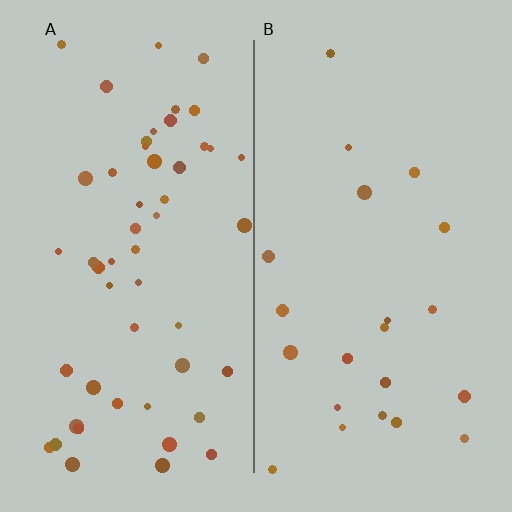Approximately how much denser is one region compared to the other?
Approximately 2.4× — region A over region B.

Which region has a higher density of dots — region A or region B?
A (the left).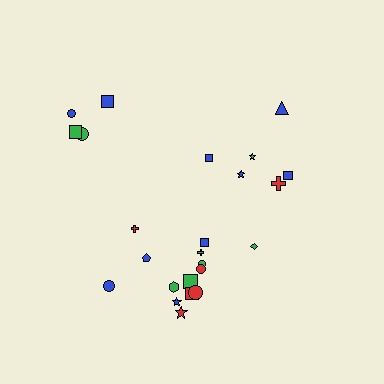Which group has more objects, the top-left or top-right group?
The top-right group.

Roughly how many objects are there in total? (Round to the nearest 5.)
Roughly 25 objects in total.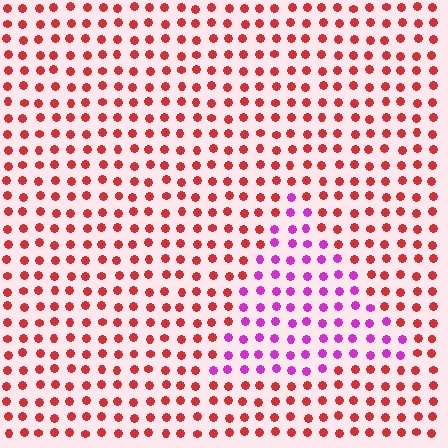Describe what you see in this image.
The image is filled with small red elements in a uniform arrangement. A triangle-shaped region is visible where the elements are tinted to a slightly different hue, forming a subtle color boundary.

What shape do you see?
I see a triangle.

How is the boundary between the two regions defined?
The boundary is defined purely by a slight shift in hue (about 57 degrees). Spacing, size, and orientation are identical on both sides.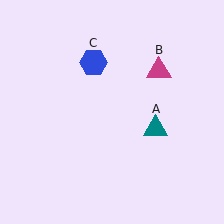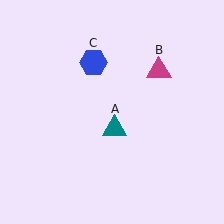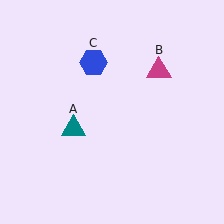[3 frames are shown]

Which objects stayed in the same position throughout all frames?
Magenta triangle (object B) and blue hexagon (object C) remained stationary.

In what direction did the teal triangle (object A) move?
The teal triangle (object A) moved left.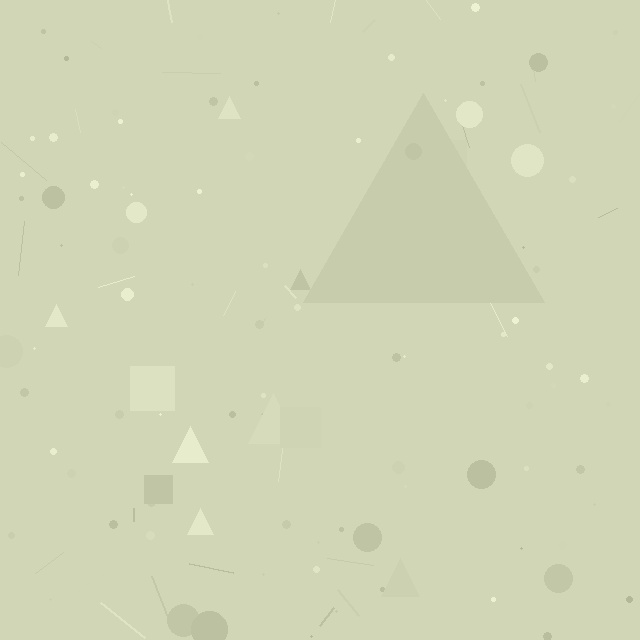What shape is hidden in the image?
A triangle is hidden in the image.